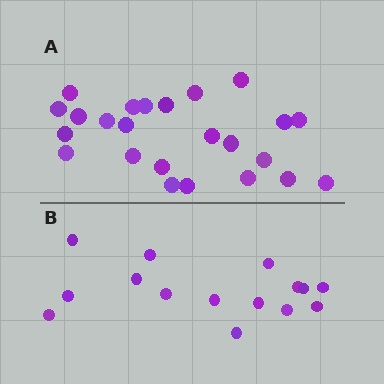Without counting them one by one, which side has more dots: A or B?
Region A (the top region) has more dots.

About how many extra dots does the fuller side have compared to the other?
Region A has roughly 8 or so more dots than region B.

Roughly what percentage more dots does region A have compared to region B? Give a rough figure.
About 60% more.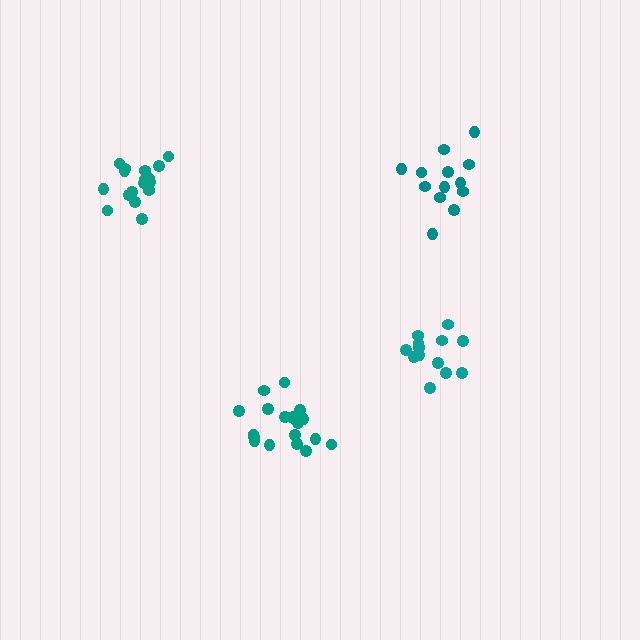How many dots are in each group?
Group 1: 13 dots, Group 2: 13 dots, Group 3: 19 dots, Group 4: 17 dots (62 total).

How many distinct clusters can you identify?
There are 4 distinct clusters.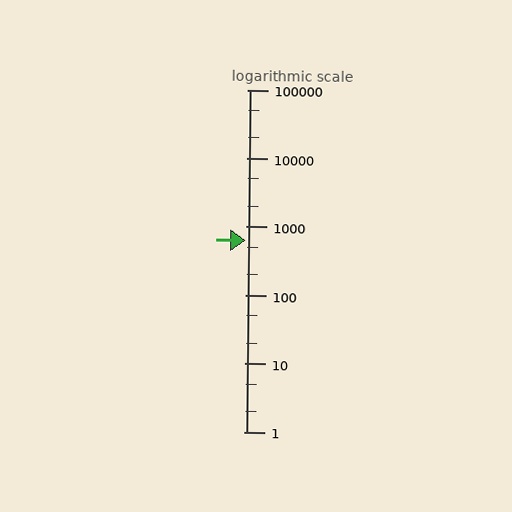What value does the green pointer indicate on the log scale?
The pointer indicates approximately 640.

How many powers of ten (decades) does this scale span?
The scale spans 5 decades, from 1 to 100000.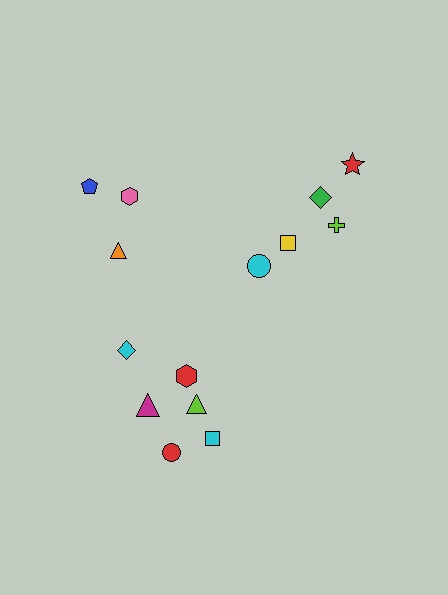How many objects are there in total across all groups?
There are 14 objects.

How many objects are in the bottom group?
There are 6 objects.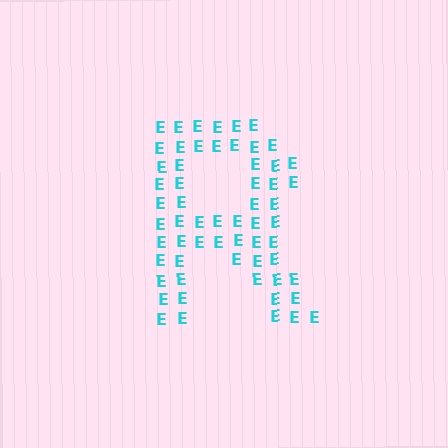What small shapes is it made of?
It is made of small letter E's.